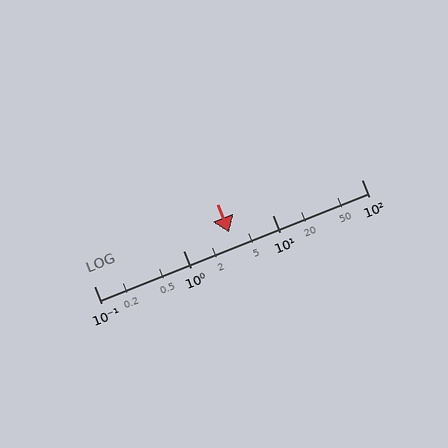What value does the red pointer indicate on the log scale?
The pointer indicates approximately 3.3.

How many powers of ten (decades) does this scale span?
The scale spans 3 decades, from 0.1 to 100.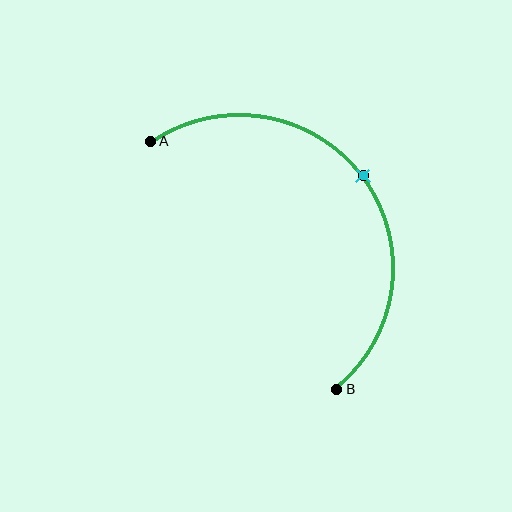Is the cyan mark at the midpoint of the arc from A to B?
Yes. The cyan mark lies on the arc at equal arc-length from both A and B — it is the arc midpoint.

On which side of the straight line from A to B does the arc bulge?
The arc bulges above and to the right of the straight line connecting A and B.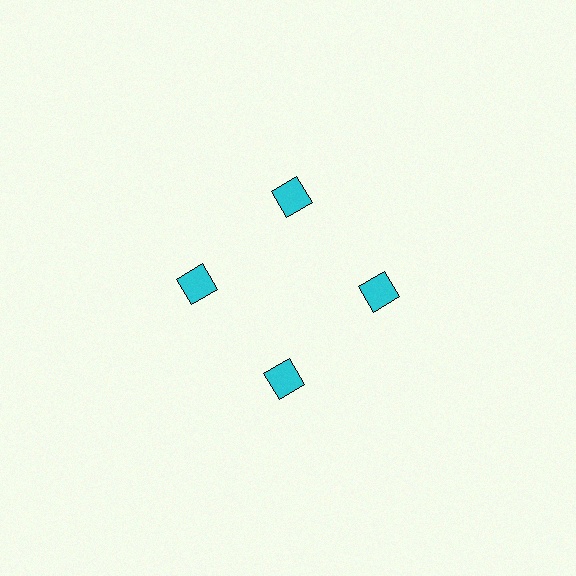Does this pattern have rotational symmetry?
Yes, this pattern has 4-fold rotational symmetry. It looks the same after rotating 90 degrees around the center.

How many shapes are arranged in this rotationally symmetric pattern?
There are 4 shapes, arranged in 4 groups of 1.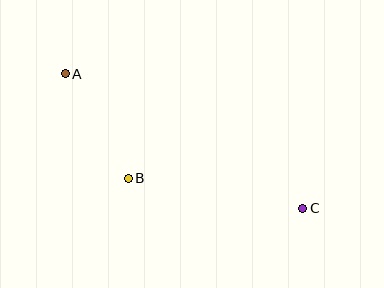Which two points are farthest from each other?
Points A and C are farthest from each other.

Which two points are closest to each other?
Points A and B are closest to each other.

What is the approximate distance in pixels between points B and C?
The distance between B and C is approximately 177 pixels.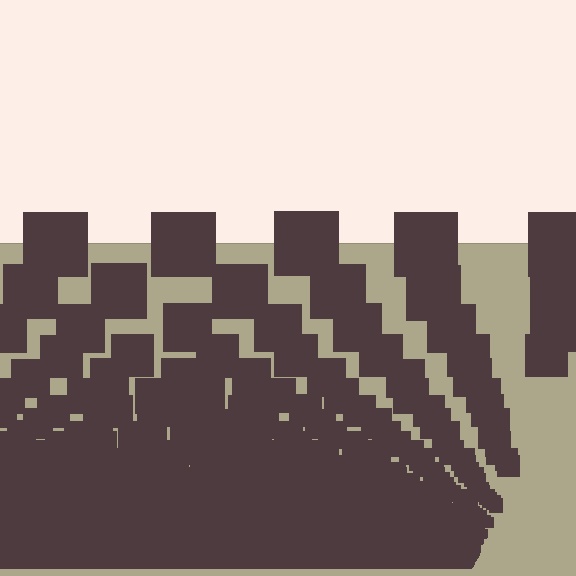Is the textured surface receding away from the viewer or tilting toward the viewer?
The surface appears to tilt toward the viewer. Texture elements get larger and sparser toward the top.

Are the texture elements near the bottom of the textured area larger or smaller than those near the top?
Smaller. The gradient is inverted — elements near the bottom are smaller and denser.